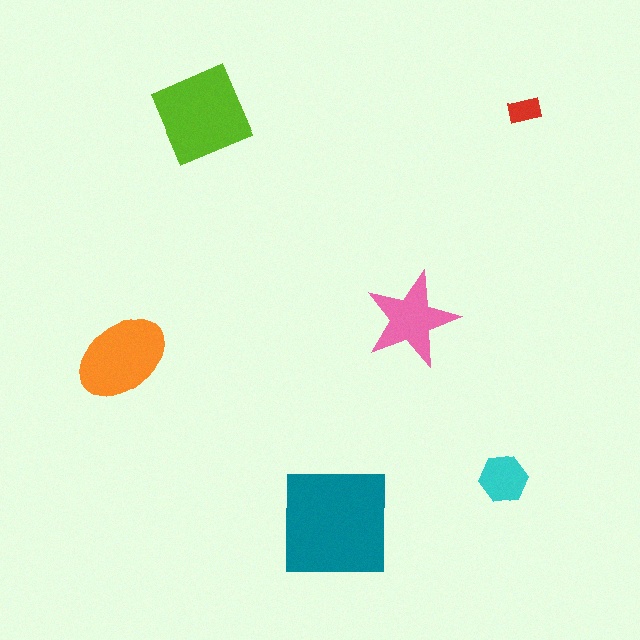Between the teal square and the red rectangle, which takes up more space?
The teal square.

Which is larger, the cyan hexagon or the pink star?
The pink star.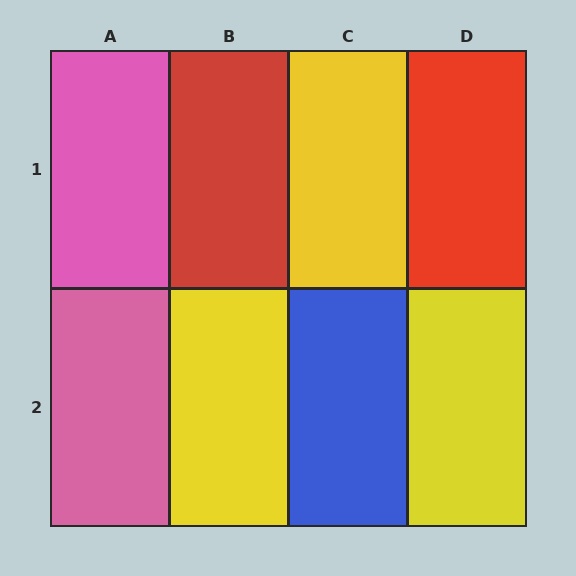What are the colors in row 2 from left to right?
Pink, yellow, blue, yellow.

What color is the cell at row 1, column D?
Red.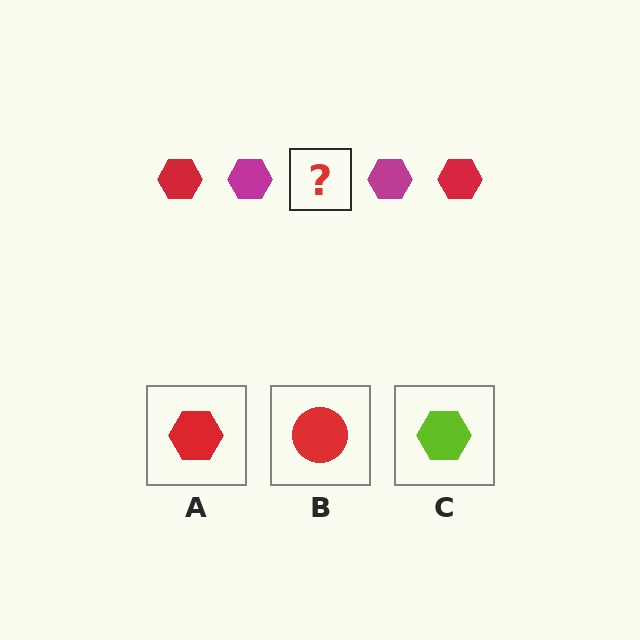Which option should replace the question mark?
Option A.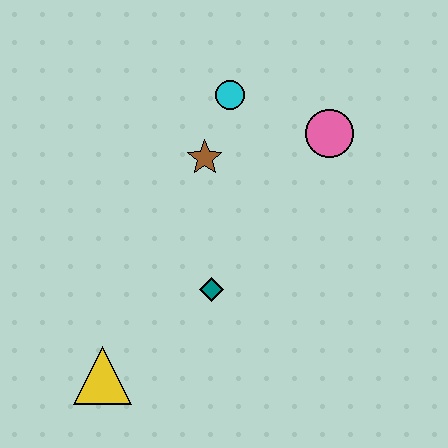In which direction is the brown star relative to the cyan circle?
The brown star is below the cyan circle.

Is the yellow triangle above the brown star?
No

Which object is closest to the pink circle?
The cyan circle is closest to the pink circle.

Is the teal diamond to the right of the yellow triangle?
Yes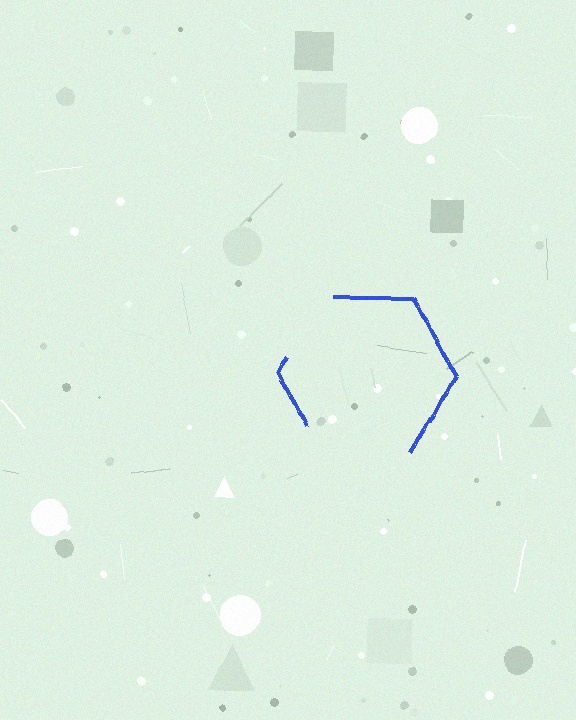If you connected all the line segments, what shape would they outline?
They would outline a hexagon.